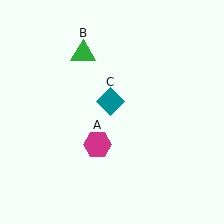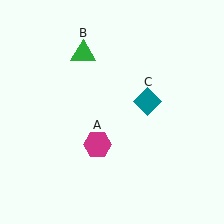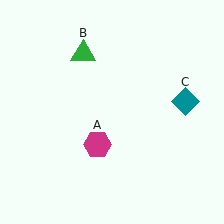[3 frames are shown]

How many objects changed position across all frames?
1 object changed position: teal diamond (object C).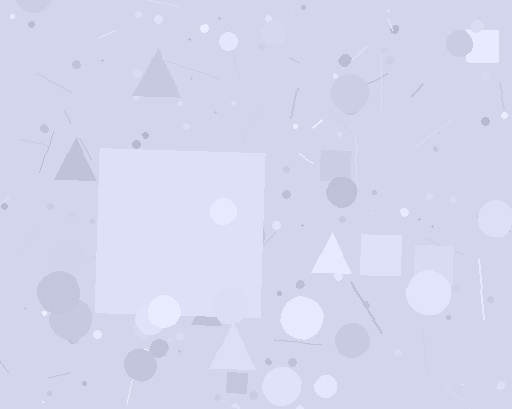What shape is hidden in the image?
A square is hidden in the image.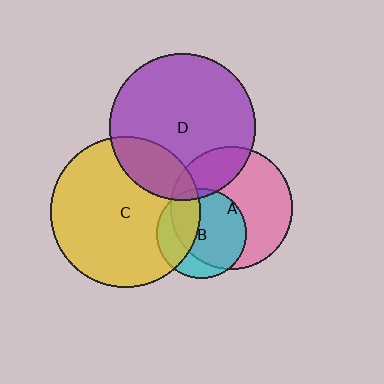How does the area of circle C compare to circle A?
Approximately 1.5 times.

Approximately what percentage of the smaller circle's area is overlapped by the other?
Approximately 5%.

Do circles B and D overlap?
Yes.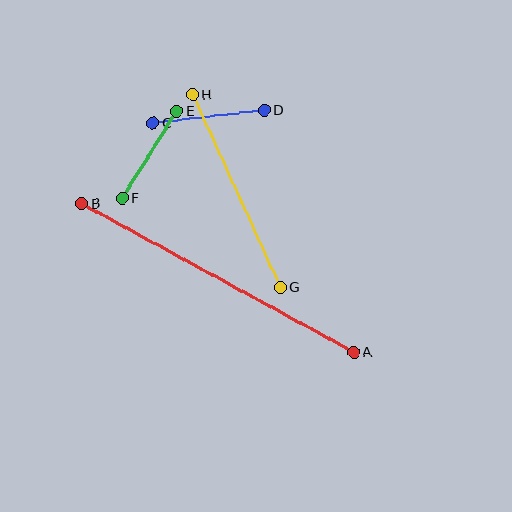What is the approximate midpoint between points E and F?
The midpoint is at approximately (150, 155) pixels.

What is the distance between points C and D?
The distance is approximately 112 pixels.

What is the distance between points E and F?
The distance is approximately 102 pixels.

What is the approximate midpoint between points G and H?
The midpoint is at approximately (237, 191) pixels.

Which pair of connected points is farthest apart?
Points A and B are farthest apart.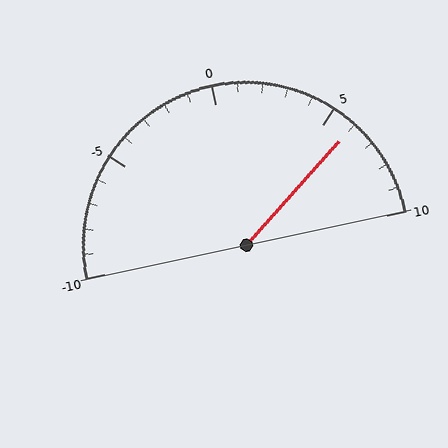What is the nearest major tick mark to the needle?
The nearest major tick mark is 5.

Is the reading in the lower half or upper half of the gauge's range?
The reading is in the upper half of the range (-10 to 10).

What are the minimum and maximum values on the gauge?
The gauge ranges from -10 to 10.